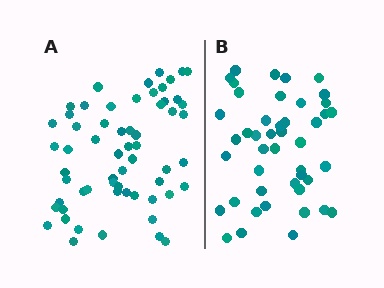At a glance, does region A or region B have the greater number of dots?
Region A (the left region) has more dots.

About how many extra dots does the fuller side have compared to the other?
Region A has approximately 15 more dots than region B.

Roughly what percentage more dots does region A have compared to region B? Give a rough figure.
About 35% more.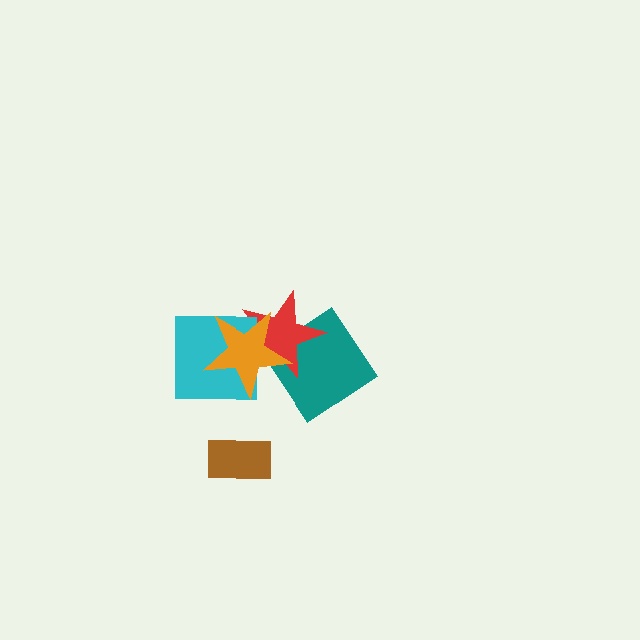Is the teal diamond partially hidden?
Yes, it is partially covered by another shape.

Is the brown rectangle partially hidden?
No, no other shape covers it.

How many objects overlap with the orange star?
3 objects overlap with the orange star.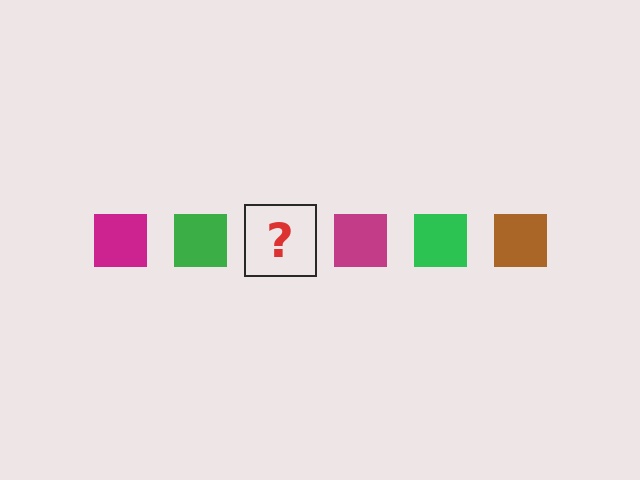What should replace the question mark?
The question mark should be replaced with a brown square.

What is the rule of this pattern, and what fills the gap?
The rule is that the pattern cycles through magenta, green, brown squares. The gap should be filled with a brown square.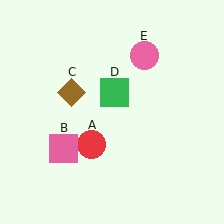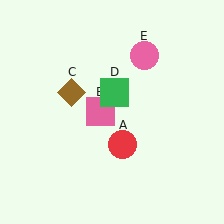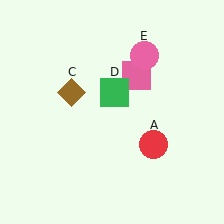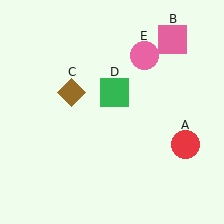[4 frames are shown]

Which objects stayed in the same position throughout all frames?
Brown diamond (object C) and green square (object D) and pink circle (object E) remained stationary.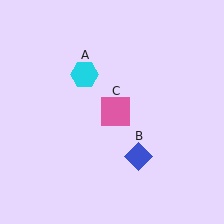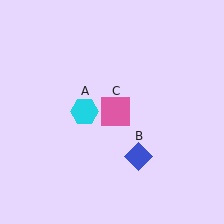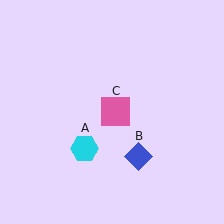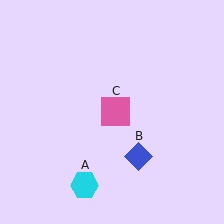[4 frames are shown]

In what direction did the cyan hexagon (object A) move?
The cyan hexagon (object A) moved down.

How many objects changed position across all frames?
1 object changed position: cyan hexagon (object A).